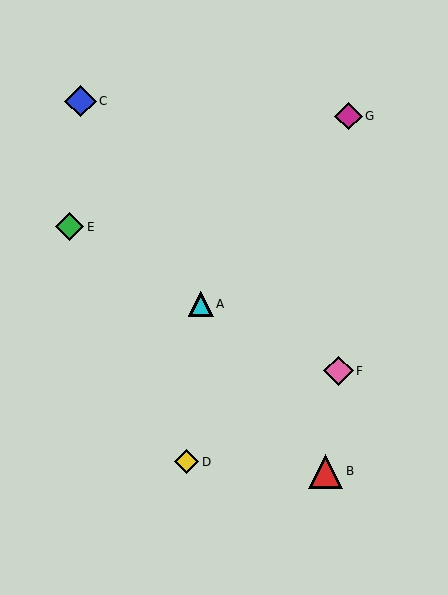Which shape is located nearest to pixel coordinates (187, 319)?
The cyan triangle (labeled A) at (201, 304) is nearest to that location.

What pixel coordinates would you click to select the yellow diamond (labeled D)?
Click at (187, 462) to select the yellow diamond D.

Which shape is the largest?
The red triangle (labeled B) is the largest.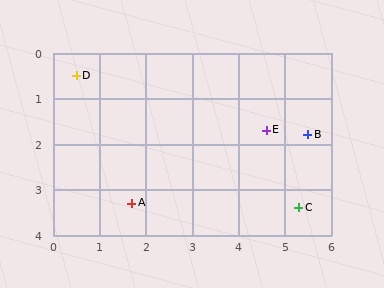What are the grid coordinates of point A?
Point A is at approximately (1.7, 3.3).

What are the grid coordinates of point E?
Point E is at approximately (4.6, 1.7).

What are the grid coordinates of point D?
Point D is at approximately (0.5, 0.5).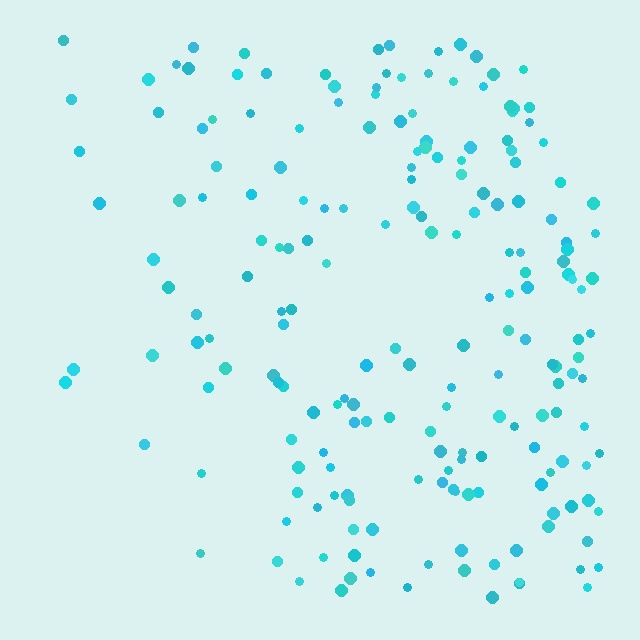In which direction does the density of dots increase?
From left to right, with the right side densest.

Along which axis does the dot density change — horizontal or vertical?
Horizontal.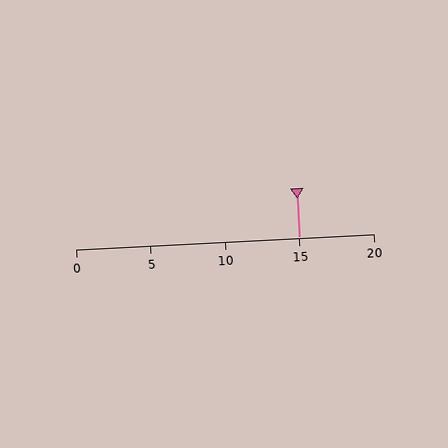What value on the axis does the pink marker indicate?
The marker indicates approximately 15.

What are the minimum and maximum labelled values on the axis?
The axis runs from 0 to 20.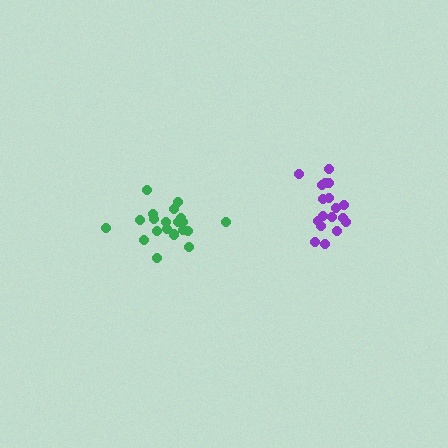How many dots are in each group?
Group 1: 18 dots, Group 2: 21 dots (39 total).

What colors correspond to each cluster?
The clusters are colored: purple, green.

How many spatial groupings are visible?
There are 2 spatial groupings.